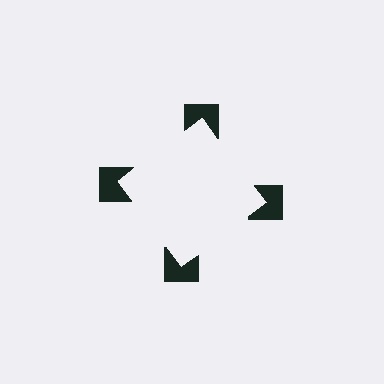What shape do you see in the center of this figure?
An illusory square — its edges are inferred from the aligned wedge cuts in the notched squares, not physically drawn.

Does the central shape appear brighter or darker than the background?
It typically appears slightly brighter than the background, even though no actual brightness change is drawn.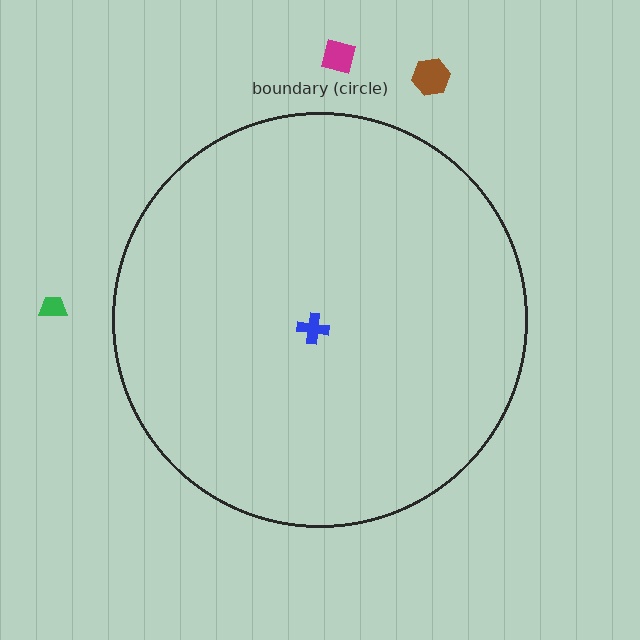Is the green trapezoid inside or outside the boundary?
Outside.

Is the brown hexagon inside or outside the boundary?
Outside.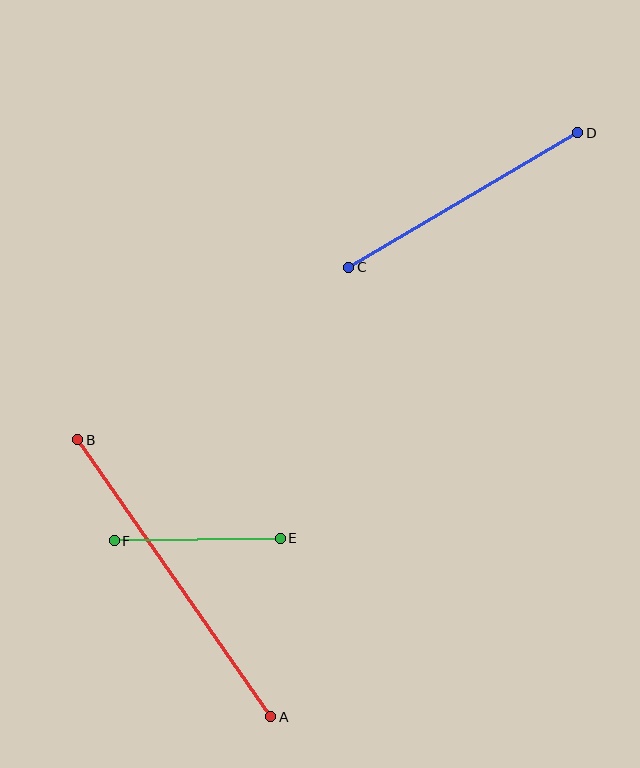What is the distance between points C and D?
The distance is approximately 266 pixels.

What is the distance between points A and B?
The distance is approximately 338 pixels.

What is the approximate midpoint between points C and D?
The midpoint is at approximately (463, 200) pixels.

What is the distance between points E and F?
The distance is approximately 166 pixels.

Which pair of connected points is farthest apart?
Points A and B are farthest apart.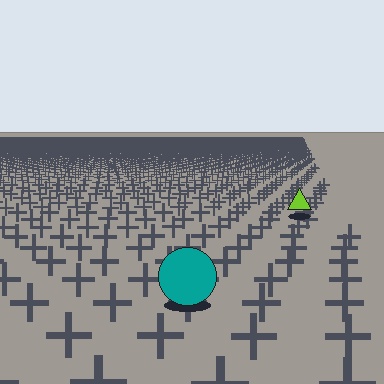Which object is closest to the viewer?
The teal circle is closest. The texture marks near it are larger and more spread out.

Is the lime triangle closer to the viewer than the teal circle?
No. The teal circle is closer — you can tell from the texture gradient: the ground texture is coarser near it.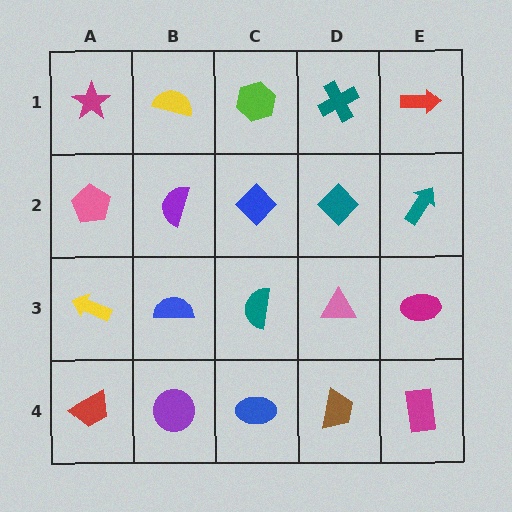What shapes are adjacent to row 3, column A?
A pink pentagon (row 2, column A), a red trapezoid (row 4, column A), a blue semicircle (row 3, column B).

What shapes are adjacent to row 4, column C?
A teal semicircle (row 3, column C), a purple circle (row 4, column B), a brown trapezoid (row 4, column D).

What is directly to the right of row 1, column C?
A teal cross.